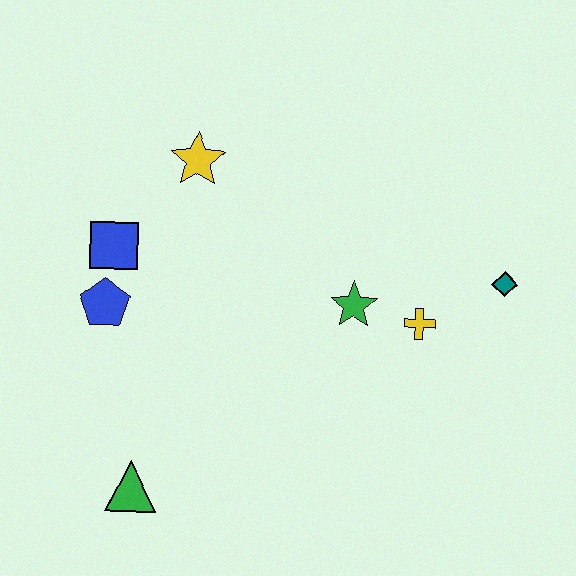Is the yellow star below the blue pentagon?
No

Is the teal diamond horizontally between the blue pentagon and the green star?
No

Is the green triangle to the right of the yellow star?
No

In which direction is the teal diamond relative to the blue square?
The teal diamond is to the right of the blue square.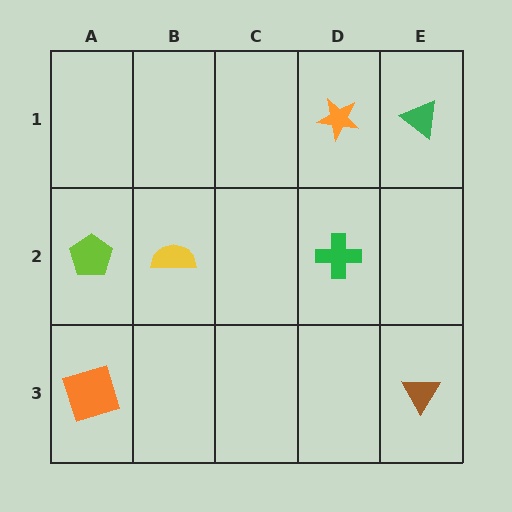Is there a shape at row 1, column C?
No, that cell is empty.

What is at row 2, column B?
A yellow semicircle.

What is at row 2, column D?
A green cross.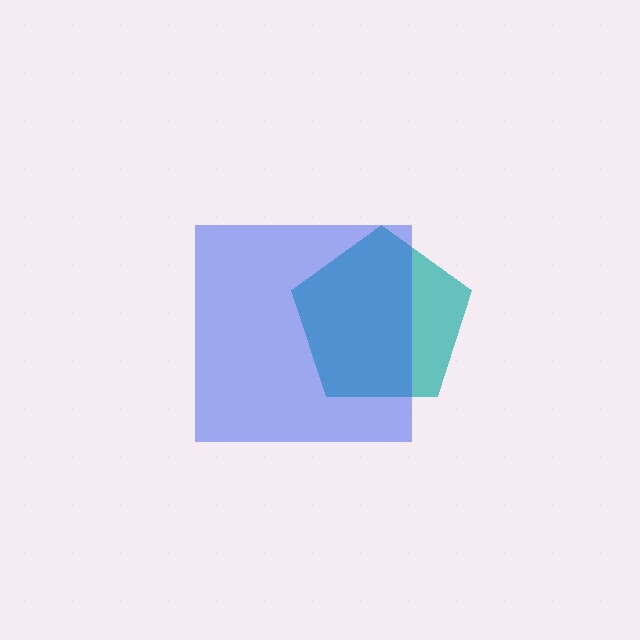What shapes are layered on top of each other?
The layered shapes are: a teal pentagon, a blue square.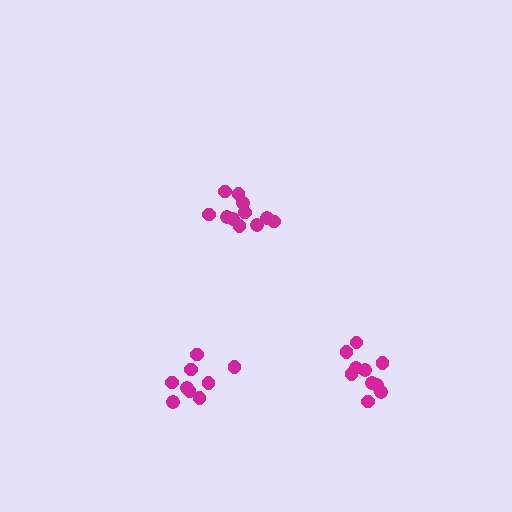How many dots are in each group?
Group 1: 9 dots, Group 2: 11 dots, Group 3: 10 dots (30 total).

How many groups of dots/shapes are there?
There are 3 groups.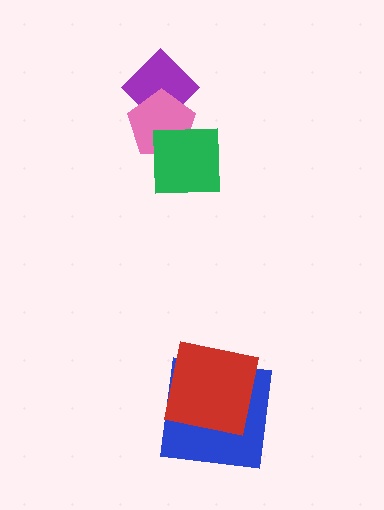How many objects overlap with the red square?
1 object overlaps with the red square.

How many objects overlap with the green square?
1 object overlaps with the green square.